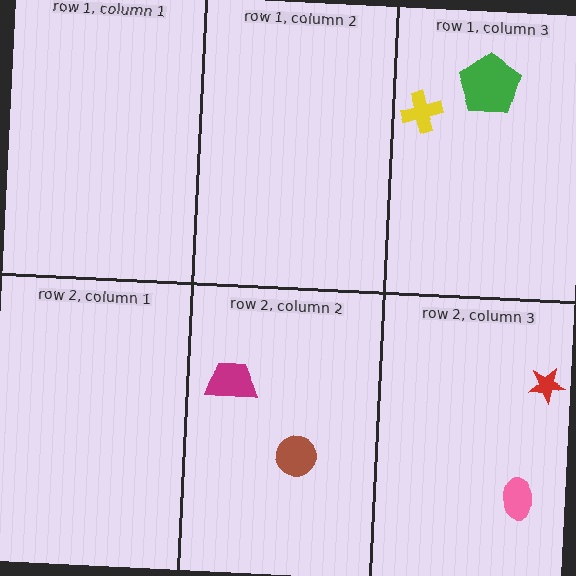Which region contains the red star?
The row 2, column 3 region.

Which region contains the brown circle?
The row 2, column 2 region.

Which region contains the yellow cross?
The row 1, column 3 region.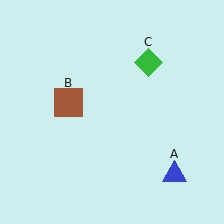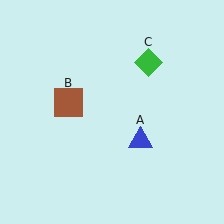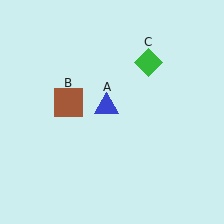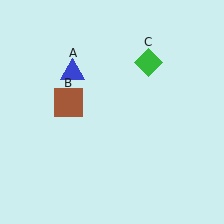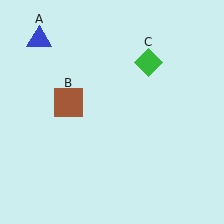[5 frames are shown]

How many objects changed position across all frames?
1 object changed position: blue triangle (object A).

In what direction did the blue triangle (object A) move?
The blue triangle (object A) moved up and to the left.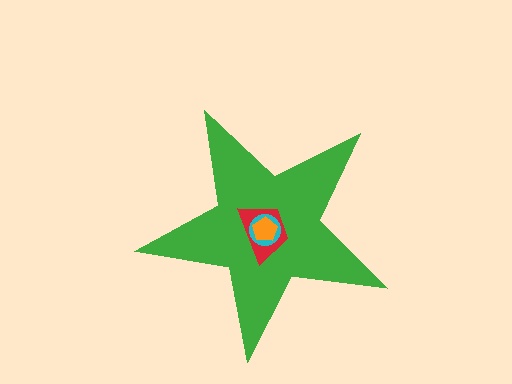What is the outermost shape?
The green star.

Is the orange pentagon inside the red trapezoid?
Yes.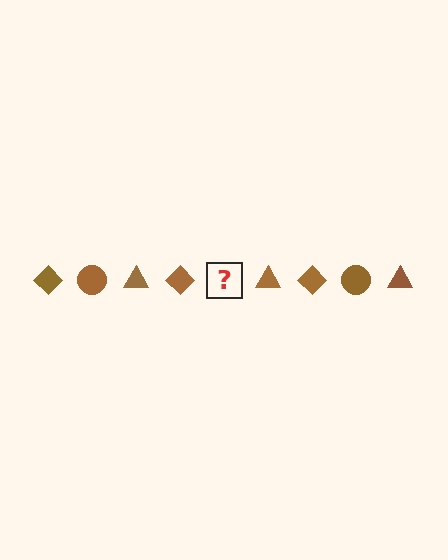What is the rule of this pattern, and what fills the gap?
The rule is that the pattern cycles through diamond, circle, triangle shapes in brown. The gap should be filled with a brown circle.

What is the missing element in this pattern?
The missing element is a brown circle.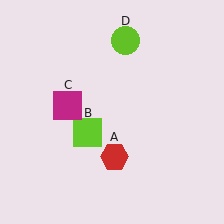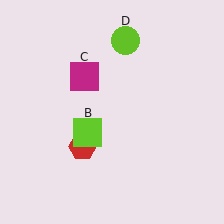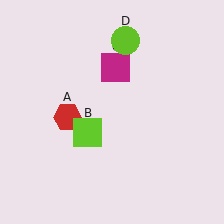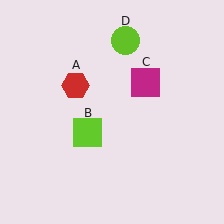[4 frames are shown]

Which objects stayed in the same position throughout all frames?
Lime square (object B) and lime circle (object D) remained stationary.